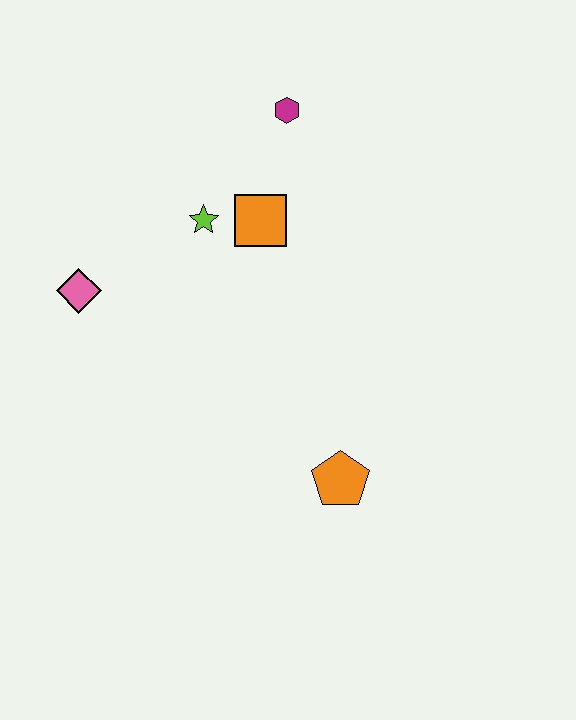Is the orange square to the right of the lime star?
Yes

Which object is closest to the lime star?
The orange square is closest to the lime star.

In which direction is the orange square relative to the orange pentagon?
The orange square is above the orange pentagon.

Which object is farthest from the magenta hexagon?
The orange pentagon is farthest from the magenta hexagon.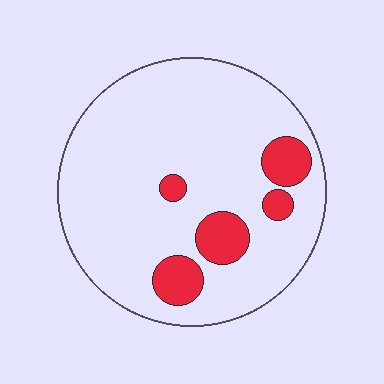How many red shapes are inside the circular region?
5.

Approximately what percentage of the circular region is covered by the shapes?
Approximately 15%.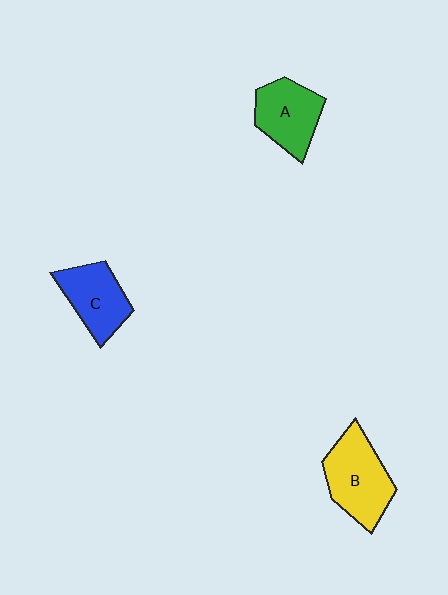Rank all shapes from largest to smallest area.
From largest to smallest: B (yellow), A (green), C (blue).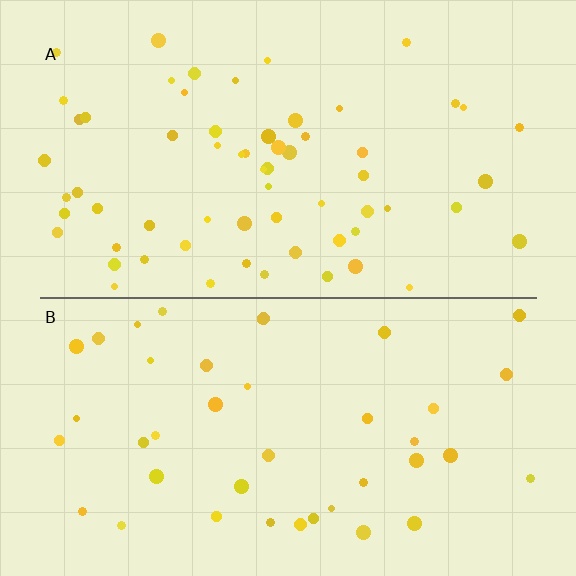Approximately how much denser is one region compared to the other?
Approximately 1.5× — region A over region B.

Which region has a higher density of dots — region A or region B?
A (the top).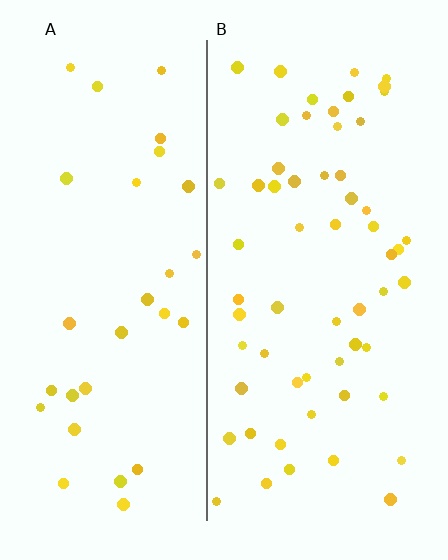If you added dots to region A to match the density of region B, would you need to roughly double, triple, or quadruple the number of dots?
Approximately double.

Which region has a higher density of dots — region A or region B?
B (the right).